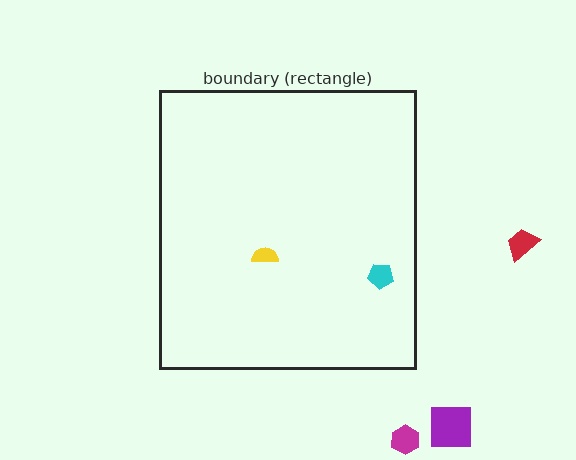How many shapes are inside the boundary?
2 inside, 3 outside.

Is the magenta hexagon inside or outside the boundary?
Outside.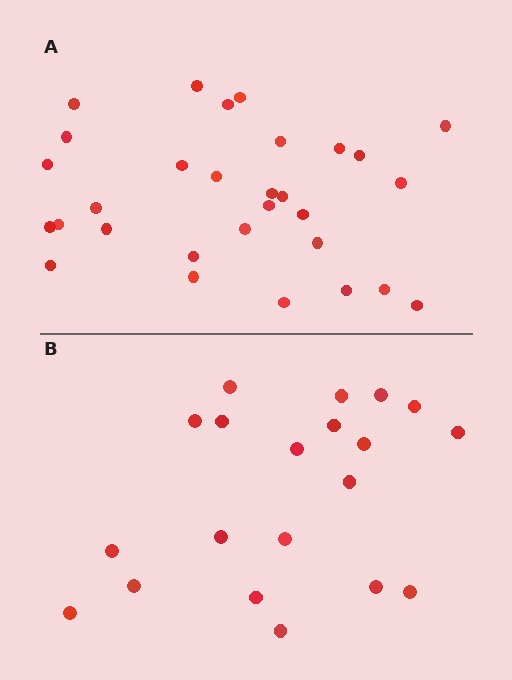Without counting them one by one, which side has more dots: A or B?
Region A (the top region) has more dots.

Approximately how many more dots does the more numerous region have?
Region A has roughly 10 or so more dots than region B.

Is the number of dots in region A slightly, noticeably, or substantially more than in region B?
Region A has substantially more. The ratio is roughly 1.5 to 1.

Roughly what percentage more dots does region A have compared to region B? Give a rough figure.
About 50% more.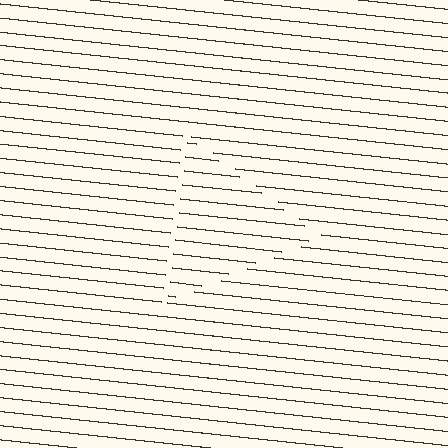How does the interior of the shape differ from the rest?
The interior of the shape contains the same grating, shifted by half a period — the contour is defined by the phase discontinuity where line-ends from the inner and outer gratings abut.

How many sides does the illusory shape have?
3 sides — the line-ends trace a triangle.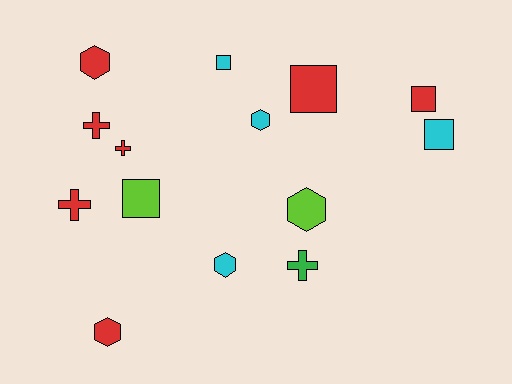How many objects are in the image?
There are 14 objects.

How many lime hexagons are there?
There is 1 lime hexagon.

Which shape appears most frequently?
Hexagon, with 5 objects.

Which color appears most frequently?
Red, with 7 objects.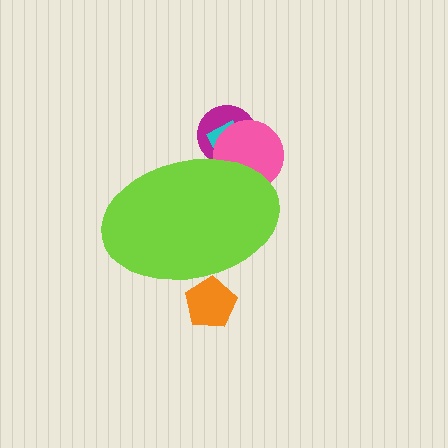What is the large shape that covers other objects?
A lime ellipse.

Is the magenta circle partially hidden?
Yes, the magenta circle is partially hidden behind the lime ellipse.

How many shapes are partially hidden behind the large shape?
4 shapes are partially hidden.